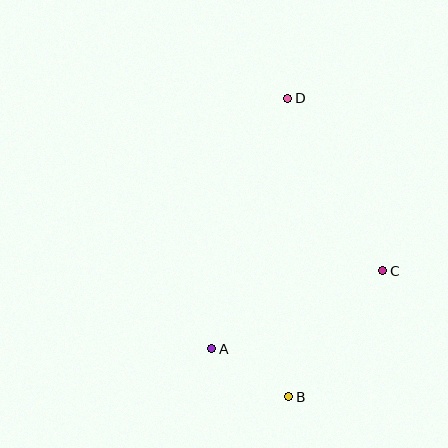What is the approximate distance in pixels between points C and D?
The distance between C and D is approximately 197 pixels.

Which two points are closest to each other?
Points A and B are closest to each other.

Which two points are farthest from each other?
Points B and D are farthest from each other.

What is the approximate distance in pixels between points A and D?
The distance between A and D is approximately 262 pixels.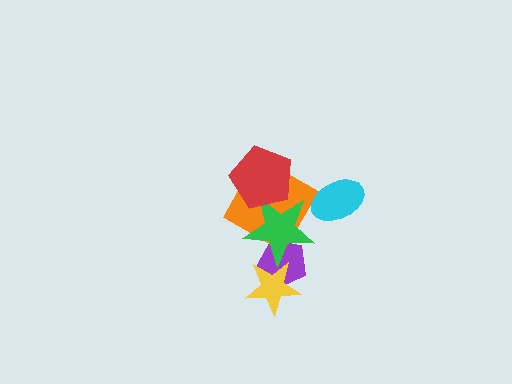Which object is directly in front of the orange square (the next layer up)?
The green star is directly in front of the orange square.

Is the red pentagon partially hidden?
No, no other shape covers it.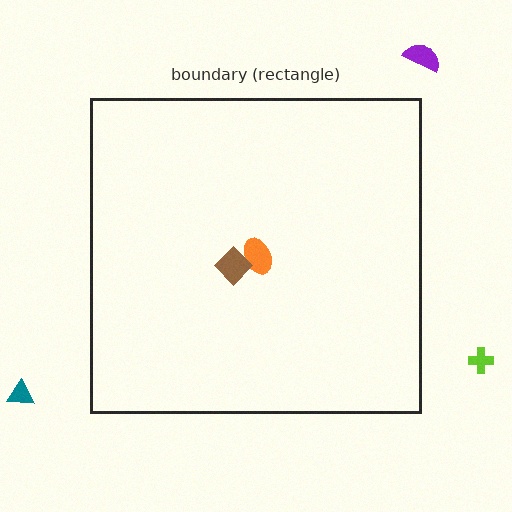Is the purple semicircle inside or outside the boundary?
Outside.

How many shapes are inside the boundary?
2 inside, 3 outside.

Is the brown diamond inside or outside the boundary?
Inside.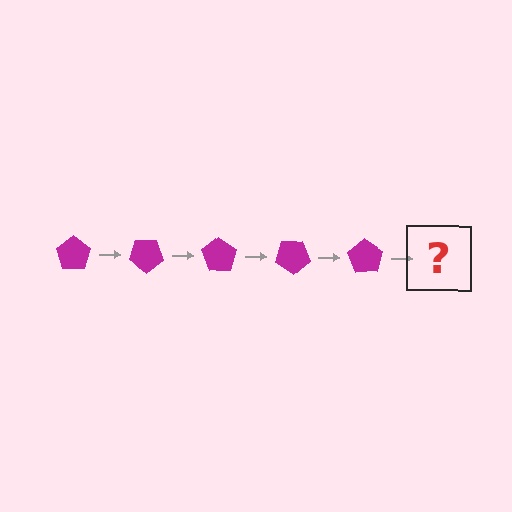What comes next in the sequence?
The next element should be a magenta pentagon rotated 175 degrees.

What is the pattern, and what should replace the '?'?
The pattern is that the pentagon rotates 35 degrees each step. The '?' should be a magenta pentagon rotated 175 degrees.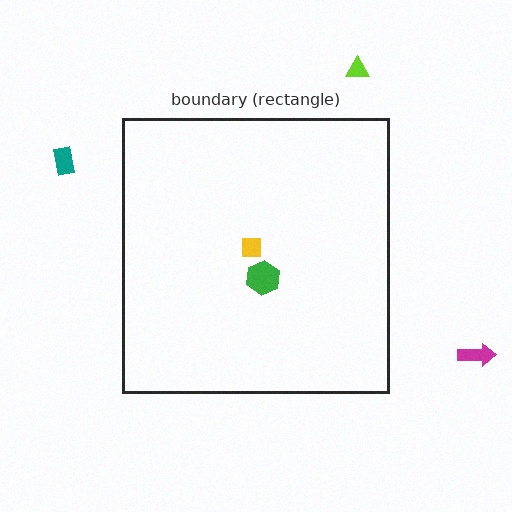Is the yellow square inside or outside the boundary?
Inside.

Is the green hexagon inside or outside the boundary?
Inside.